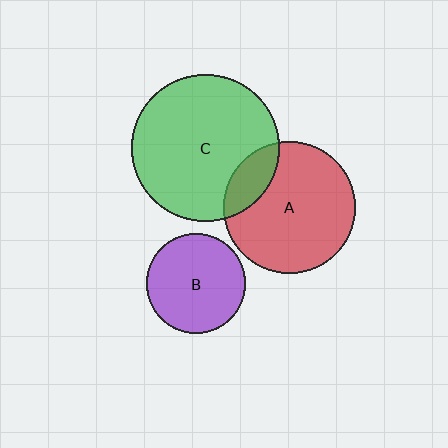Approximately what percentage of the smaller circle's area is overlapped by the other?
Approximately 20%.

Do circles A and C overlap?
Yes.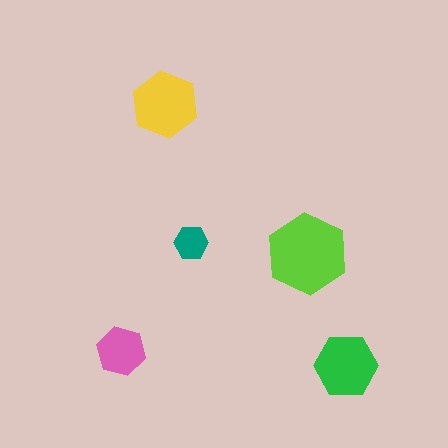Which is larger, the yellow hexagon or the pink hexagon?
The yellow one.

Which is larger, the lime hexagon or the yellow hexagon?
The lime one.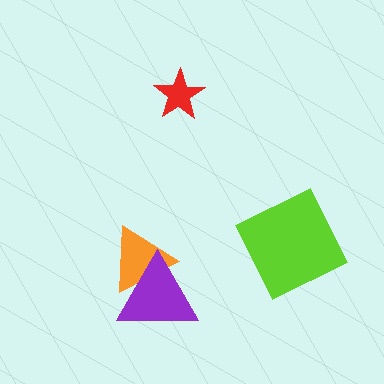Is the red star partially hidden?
No, no other shape covers it.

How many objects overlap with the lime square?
0 objects overlap with the lime square.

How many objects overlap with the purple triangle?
1 object overlaps with the purple triangle.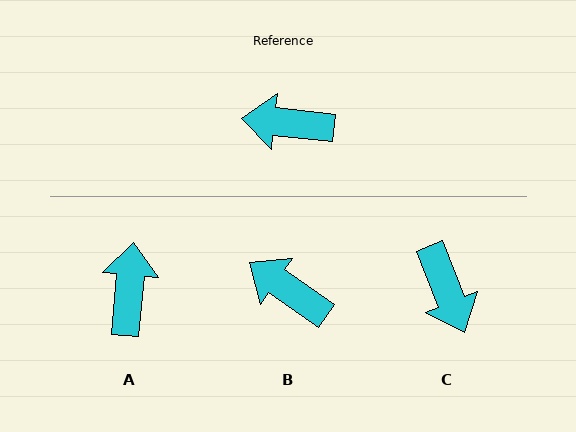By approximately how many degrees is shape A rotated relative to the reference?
Approximately 89 degrees clockwise.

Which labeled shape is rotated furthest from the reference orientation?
C, about 118 degrees away.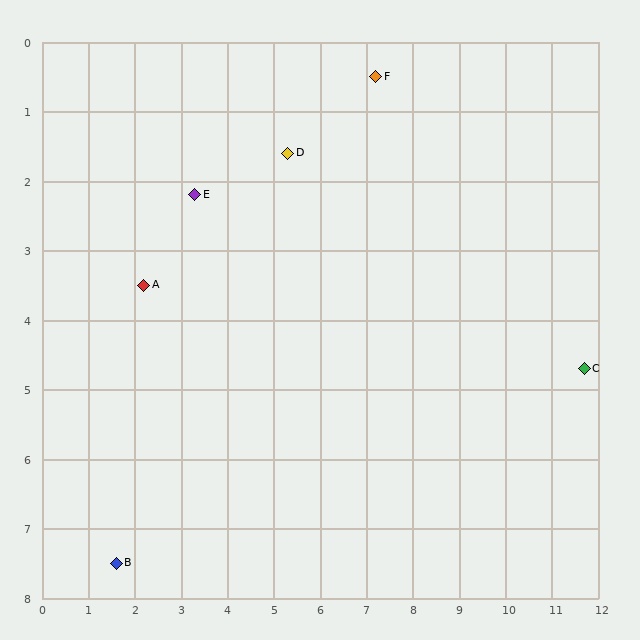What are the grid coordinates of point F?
Point F is at approximately (7.2, 0.5).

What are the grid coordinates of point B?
Point B is at approximately (1.6, 7.5).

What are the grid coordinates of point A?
Point A is at approximately (2.2, 3.5).